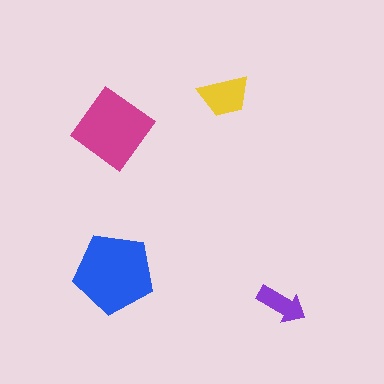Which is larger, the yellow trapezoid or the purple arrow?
The yellow trapezoid.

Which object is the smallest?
The purple arrow.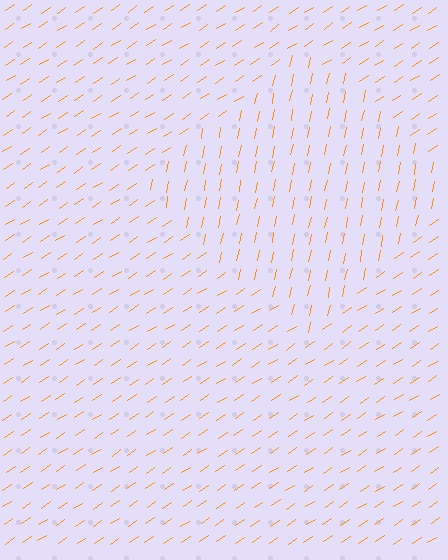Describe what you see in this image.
The image is filled with small orange line segments. A diamond region in the image has lines oriented differently from the surrounding lines, creating a visible texture boundary.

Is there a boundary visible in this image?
Yes, there is a texture boundary formed by a change in line orientation.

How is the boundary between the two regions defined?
The boundary is defined purely by a change in line orientation (approximately 45 degrees difference). All lines are the same color and thickness.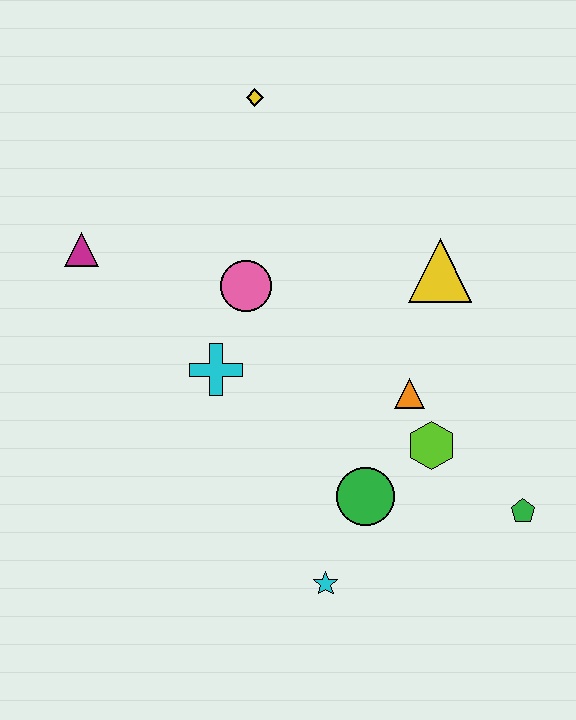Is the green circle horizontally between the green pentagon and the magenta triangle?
Yes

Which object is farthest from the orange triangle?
The magenta triangle is farthest from the orange triangle.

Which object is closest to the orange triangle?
The lime hexagon is closest to the orange triangle.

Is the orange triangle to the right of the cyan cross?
Yes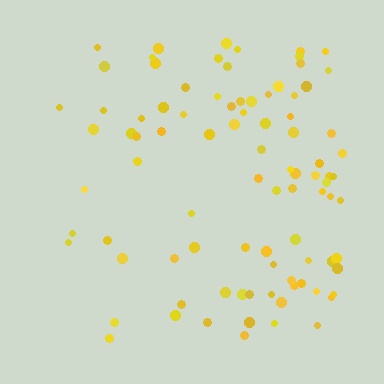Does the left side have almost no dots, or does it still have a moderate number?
Still a moderate number, just noticeably fewer than the right.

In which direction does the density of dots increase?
From left to right, with the right side densest.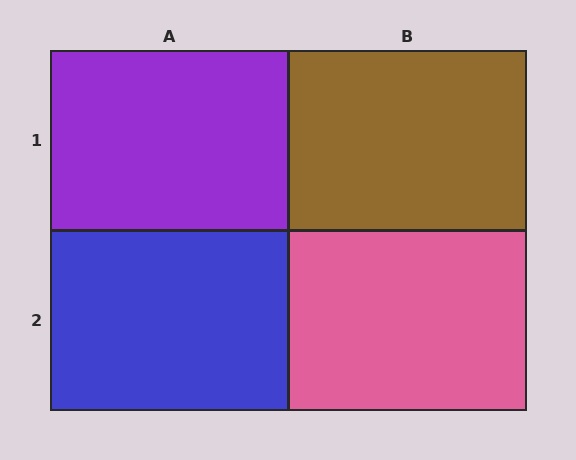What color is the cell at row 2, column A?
Blue.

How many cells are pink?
1 cell is pink.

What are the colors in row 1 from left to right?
Purple, brown.